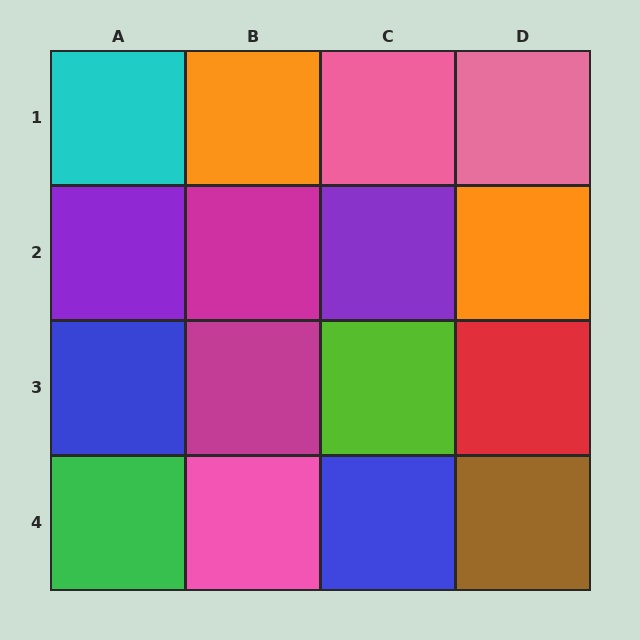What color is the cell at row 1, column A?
Cyan.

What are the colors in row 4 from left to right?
Green, pink, blue, brown.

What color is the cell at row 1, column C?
Pink.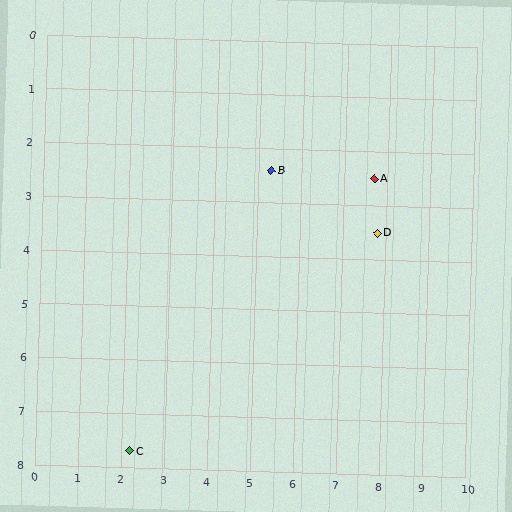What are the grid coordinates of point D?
Point D is at approximately (7.8, 3.5).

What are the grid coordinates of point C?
Point C is at approximately (2.2, 7.7).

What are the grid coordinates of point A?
Point A is at approximately (7.7, 2.5).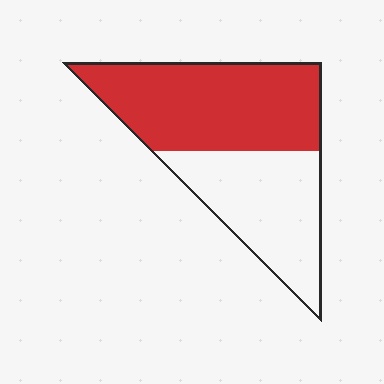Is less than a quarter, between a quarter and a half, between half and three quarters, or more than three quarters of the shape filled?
Between half and three quarters.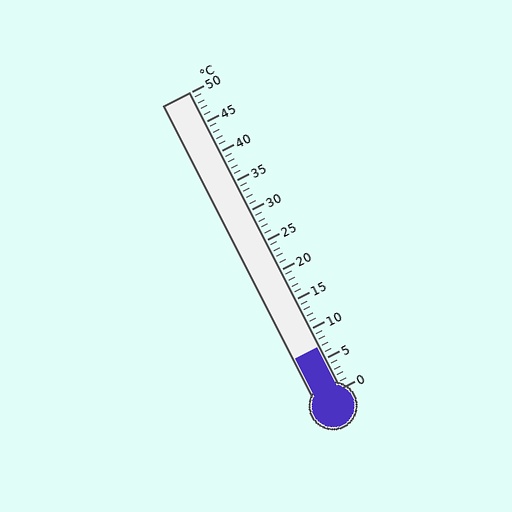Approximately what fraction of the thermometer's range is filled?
The thermometer is filled to approximately 15% of its range.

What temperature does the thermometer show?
The thermometer shows approximately 7°C.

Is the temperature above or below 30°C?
The temperature is below 30°C.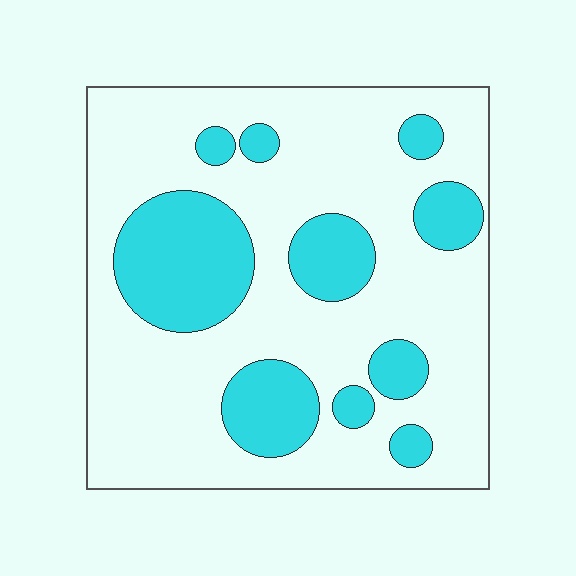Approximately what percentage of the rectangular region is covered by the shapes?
Approximately 25%.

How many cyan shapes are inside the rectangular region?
10.